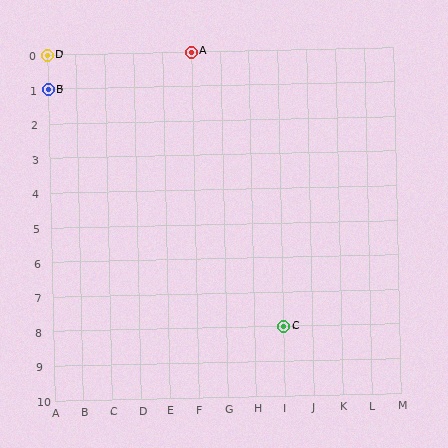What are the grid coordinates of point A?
Point A is at grid coordinates (F, 0).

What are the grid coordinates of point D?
Point D is at grid coordinates (A, 0).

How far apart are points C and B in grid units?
Points C and B are 8 columns and 7 rows apart (about 10.6 grid units diagonally).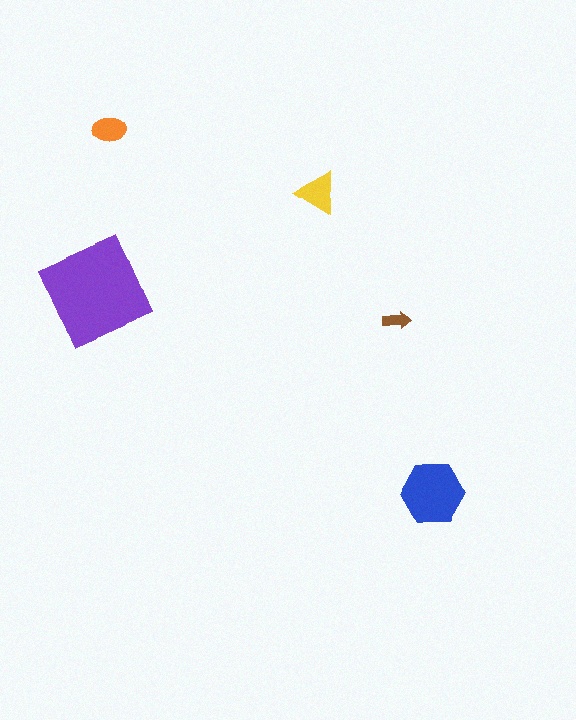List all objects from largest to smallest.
The purple diamond, the blue hexagon, the yellow triangle, the orange ellipse, the brown arrow.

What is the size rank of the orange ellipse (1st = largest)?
4th.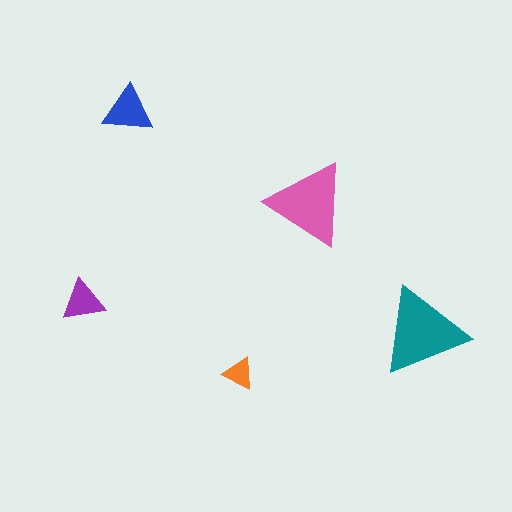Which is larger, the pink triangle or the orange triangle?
The pink one.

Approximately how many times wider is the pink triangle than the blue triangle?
About 1.5 times wider.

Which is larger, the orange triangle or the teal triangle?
The teal one.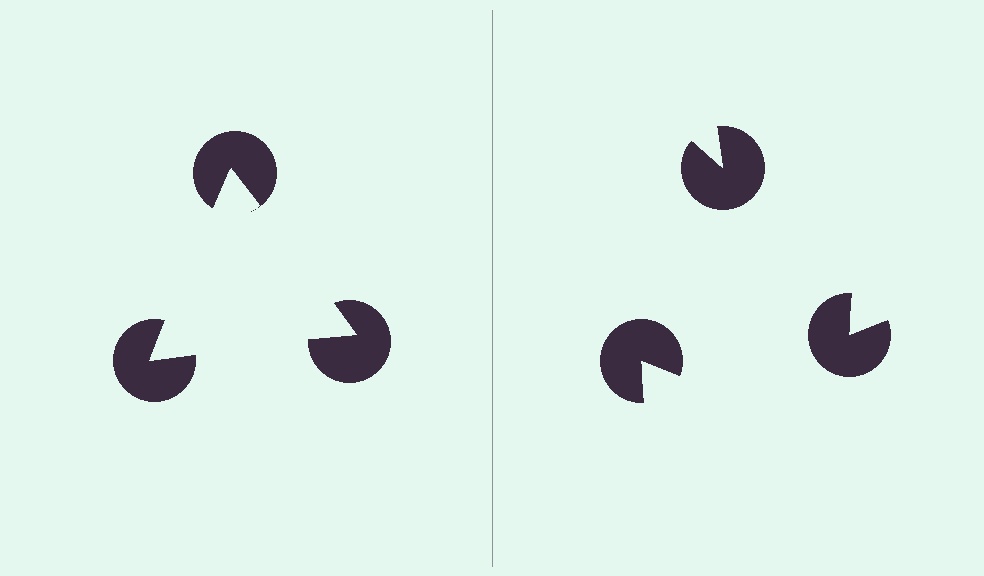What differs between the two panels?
The pac-man discs are positioned identically on both sides; only the wedge orientations differ. On the left they align to a triangle; on the right they are misaligned.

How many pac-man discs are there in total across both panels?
6 — 3 on each side.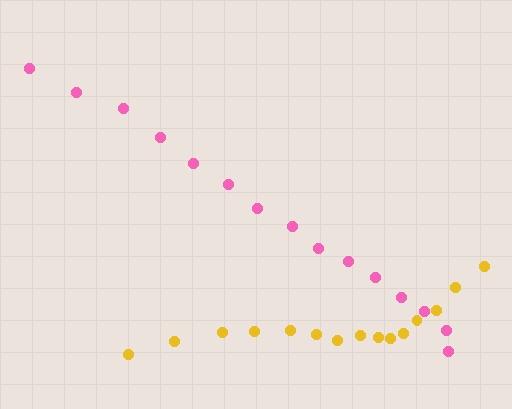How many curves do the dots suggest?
There are 2 distinct paths.